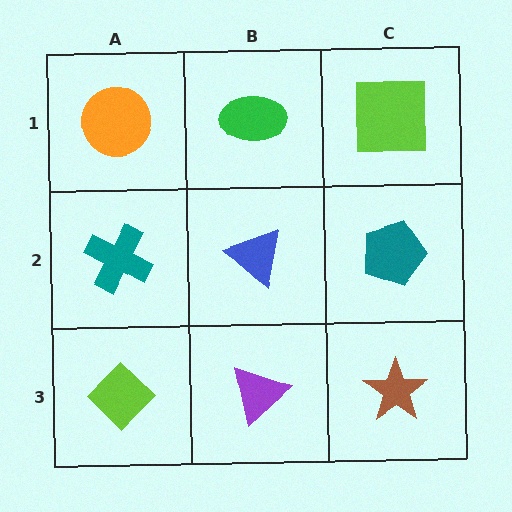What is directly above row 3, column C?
A teal pentagon.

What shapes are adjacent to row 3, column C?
A teal pentagon (row 2, column C), a purple triangle (row 3, column B).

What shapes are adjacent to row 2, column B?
A green ellipse (row 1, column B), a purple triangle (row 3, column B), a teal cross (row 2, column A), a teal pentagon (row 2, column C).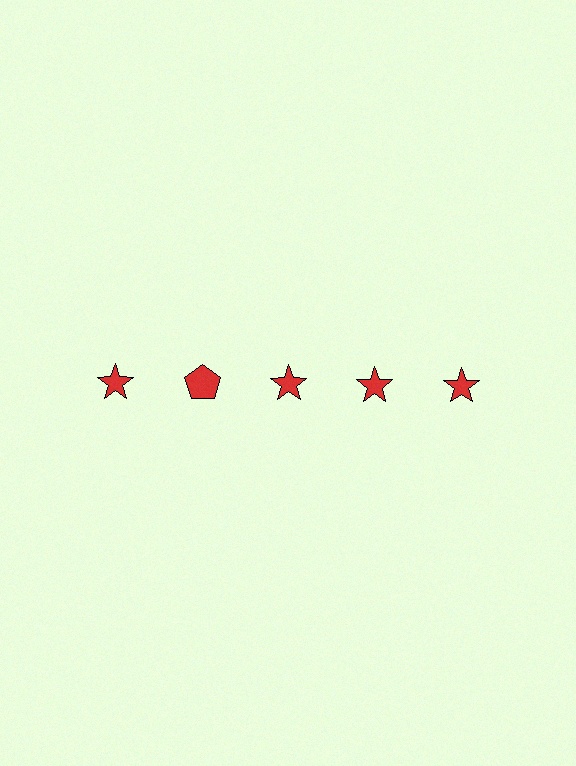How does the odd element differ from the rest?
It has a different shape: pentagon instead of star.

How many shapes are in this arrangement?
There are 5 shapes arranged in a grid pattern.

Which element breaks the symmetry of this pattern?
The red pentagon in the top row, second from left column breaks the symmetry. All other shapes are red stars.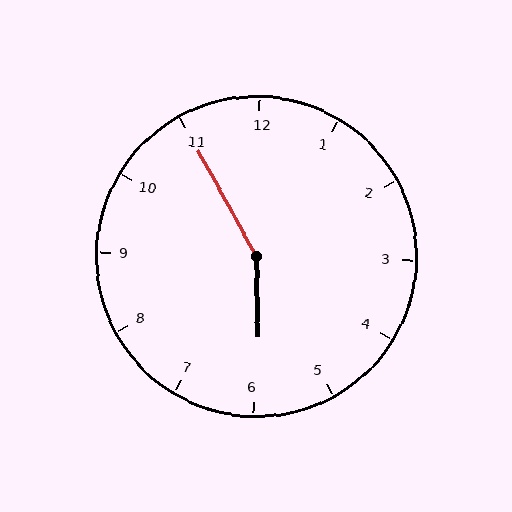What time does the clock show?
5:55.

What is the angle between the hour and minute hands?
Approximately 152 degrees.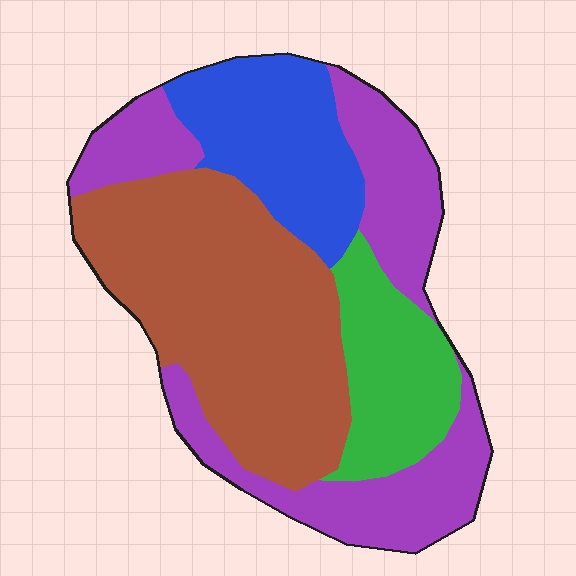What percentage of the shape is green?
Green covers 14% of the shape.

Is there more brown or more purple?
Brown.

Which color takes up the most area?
Brown, at roughly 40%.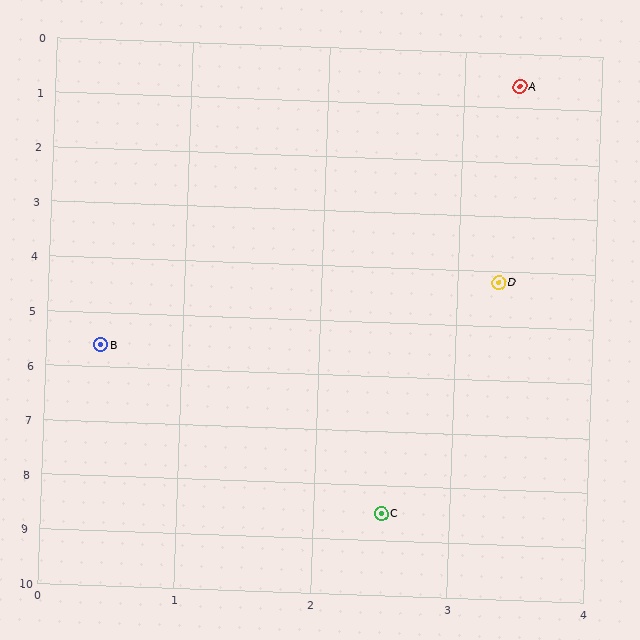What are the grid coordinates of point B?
Point B is at approximately (0.4, 5.6).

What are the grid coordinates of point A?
Point A is at approximately (3.4, 0.6).